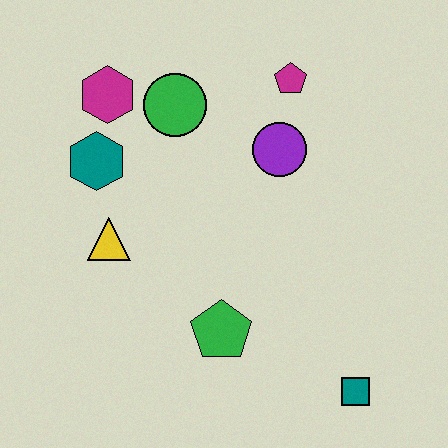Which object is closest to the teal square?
The green pentagon is closest to the teal square.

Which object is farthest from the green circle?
The teal square is farthest from the green circle.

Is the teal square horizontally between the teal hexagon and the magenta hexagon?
No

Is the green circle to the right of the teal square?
No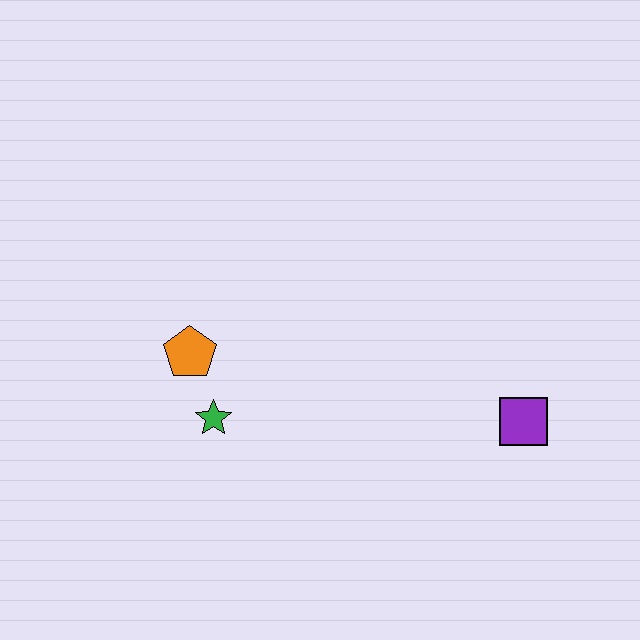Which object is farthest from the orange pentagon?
The purple square is farthest from the orange pentagon.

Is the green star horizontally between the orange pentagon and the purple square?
Yes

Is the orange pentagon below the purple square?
No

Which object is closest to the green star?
The orange pentagon is closest to the green star.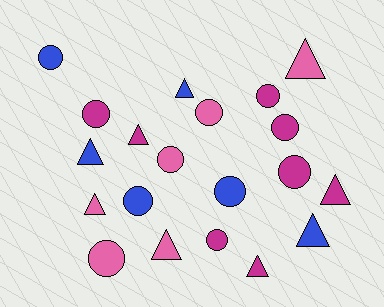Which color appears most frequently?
Magenta, with 8 objects.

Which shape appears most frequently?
Circle, with 11 objects.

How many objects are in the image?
There are 20 objects.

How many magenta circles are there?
There are 5 magenta circles.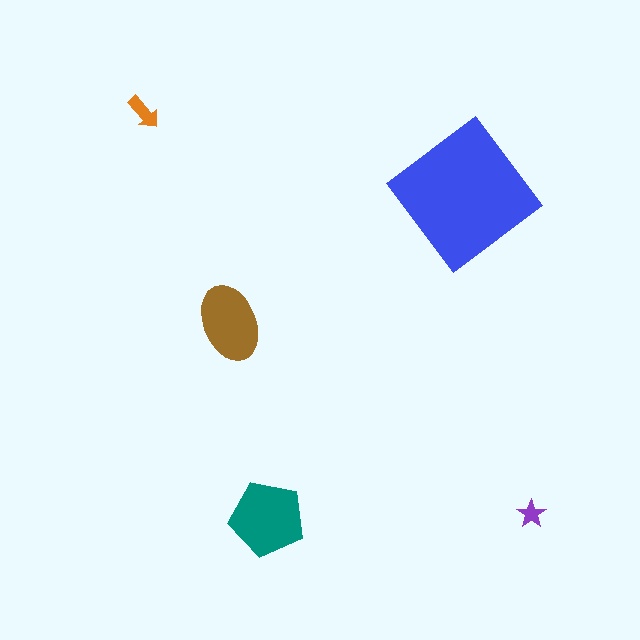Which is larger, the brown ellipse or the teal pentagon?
The teal pentagon.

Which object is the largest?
The blue diamond.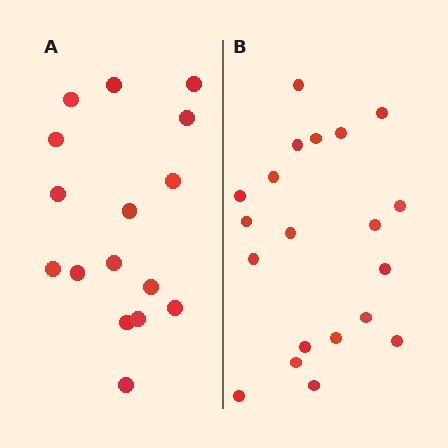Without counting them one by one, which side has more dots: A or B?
Region B (the right region) has more dots.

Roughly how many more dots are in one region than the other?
Region B has about 4 more dots than region A.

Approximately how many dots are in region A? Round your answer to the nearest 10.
About 20 dots. (The exact count is 16, which rounds to 20.)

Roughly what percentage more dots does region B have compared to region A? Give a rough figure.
About 25% more.